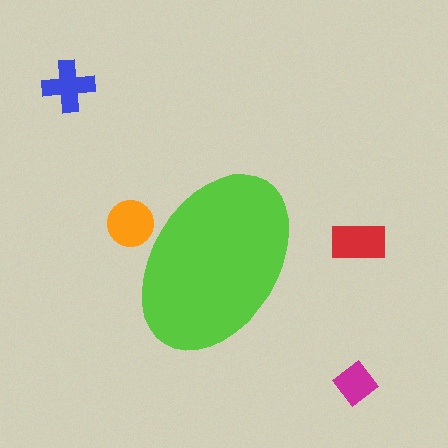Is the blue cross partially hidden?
No, the blue cross is fully visible.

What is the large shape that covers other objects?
A lime ellipse.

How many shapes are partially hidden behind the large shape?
1 shape is partially hidden.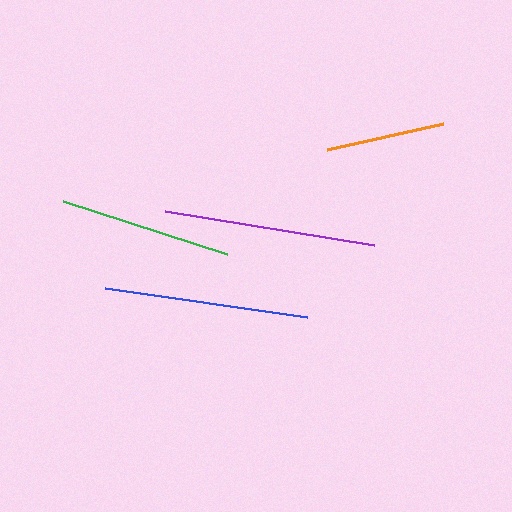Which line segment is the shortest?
The orange line is the shortest at approximately 118 pixels.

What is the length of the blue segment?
The blue segment is approximately 205 pixels long.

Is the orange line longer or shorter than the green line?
The green line is longer than the orange line.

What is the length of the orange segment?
The orange segment is approximately 118 pixels long.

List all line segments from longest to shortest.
From longest to shortest: purple, blue, green, orange.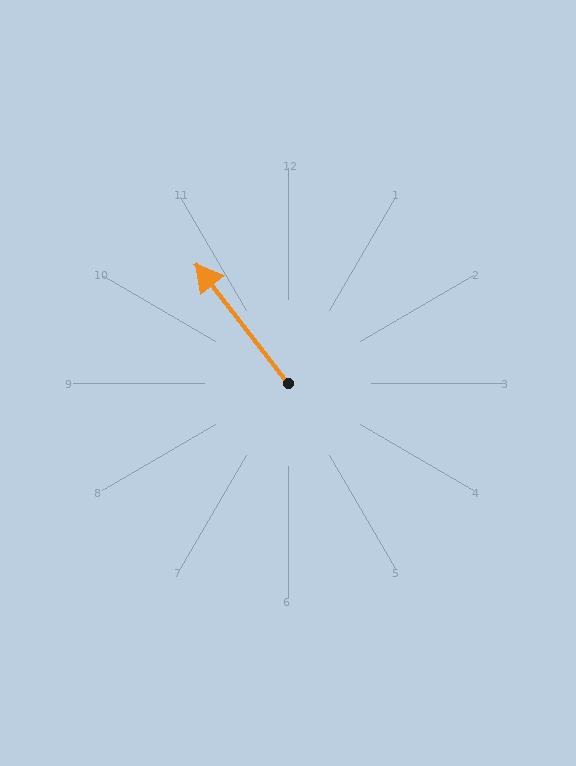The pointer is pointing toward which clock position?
Roughly 11 o'clock.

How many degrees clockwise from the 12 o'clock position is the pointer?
Approximately 322 degrees.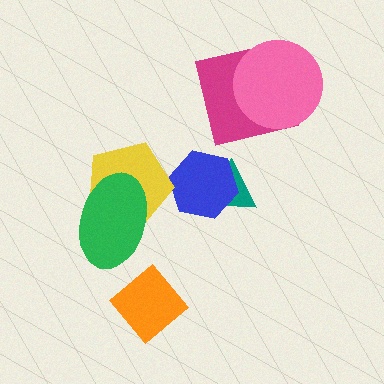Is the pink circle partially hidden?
No, no other shape covers it.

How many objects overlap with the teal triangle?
1 object overlaps with the teal triangle.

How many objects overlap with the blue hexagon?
1 object overlaps with the blue hexagon.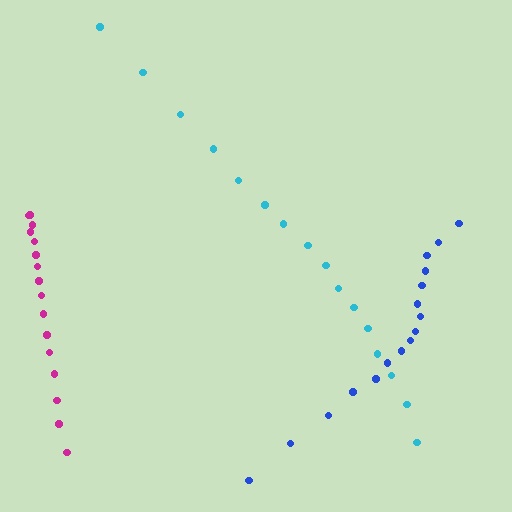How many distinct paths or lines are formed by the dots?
There are 3 distinct paths.